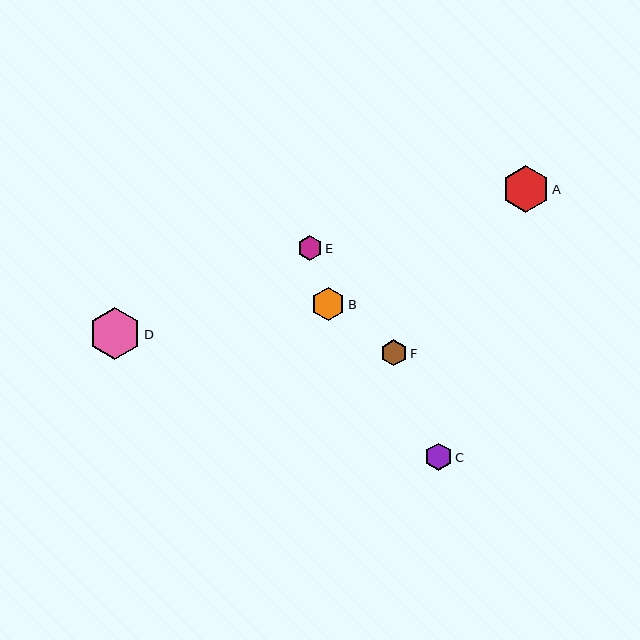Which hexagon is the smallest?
Hexagon E is the smallest with a size of approximately 25 pixels.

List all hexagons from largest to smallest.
From largest to smallest: D, A, B, C, F, E.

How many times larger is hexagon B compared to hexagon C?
Hexagon B is approximately 1.2 times the size of hexagon C.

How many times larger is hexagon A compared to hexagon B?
Hexagon A is approximately 1.4 times the size of hexagon B.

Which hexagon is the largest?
Hexagon D is the largest with a size of approximately 52 pixels.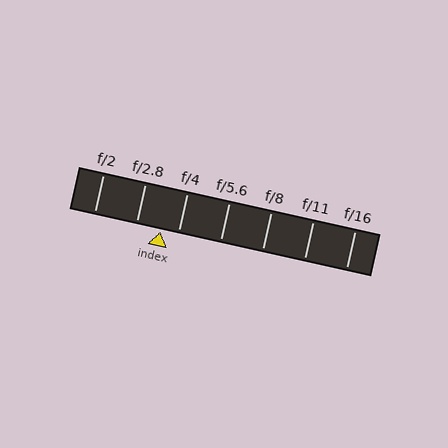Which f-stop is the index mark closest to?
The index mark is closest to f/4.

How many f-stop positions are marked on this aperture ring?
There are 7 f-stop positions marked.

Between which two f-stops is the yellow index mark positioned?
The index mark is between f/2.8 and f/4.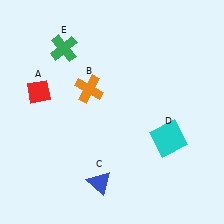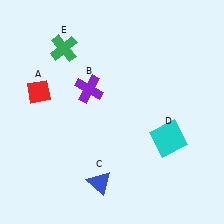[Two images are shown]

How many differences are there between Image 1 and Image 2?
There is 1 difference between the two images.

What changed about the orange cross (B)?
In Image 1, B is orange. In Image 2, it changed to purple.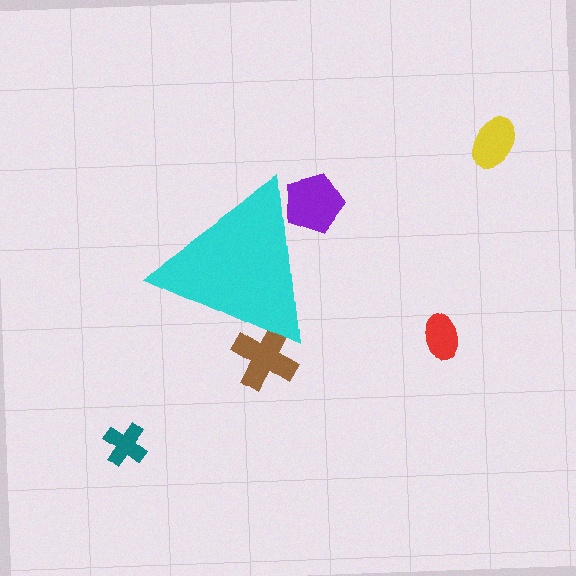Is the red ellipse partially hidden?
No, the red ellipse is fully visible.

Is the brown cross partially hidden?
Yes, the brown cross is partially hidden behind the cyan triangle.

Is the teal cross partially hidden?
No, the teal cross is fully visible.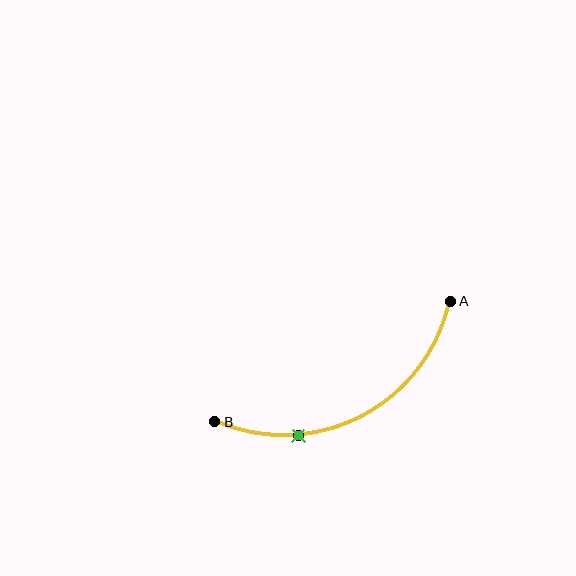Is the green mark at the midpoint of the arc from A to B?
No. The green mark lies on the arc but is closer to endpoint B. The arc midpoint would be at the point on the curve equidistant along the arc from both A and B.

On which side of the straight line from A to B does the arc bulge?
The arc bulges below the straight line connecting A and B.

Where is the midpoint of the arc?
The arc midpoint is the point on the curve farthest from the straight line joining A and B. It sits below that line.